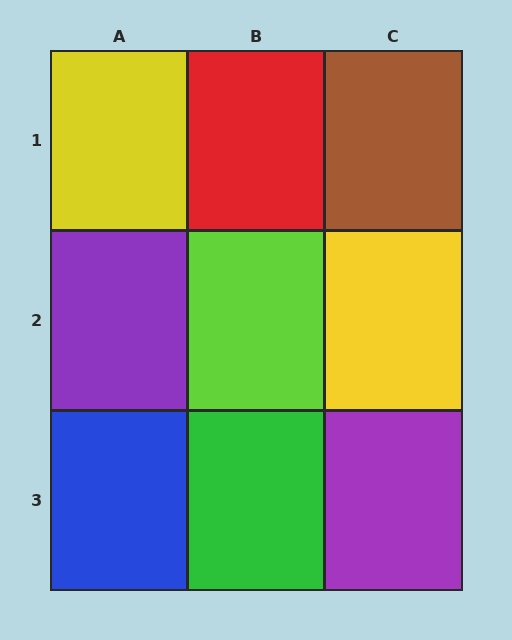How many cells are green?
1 cell is green.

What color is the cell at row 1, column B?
Red.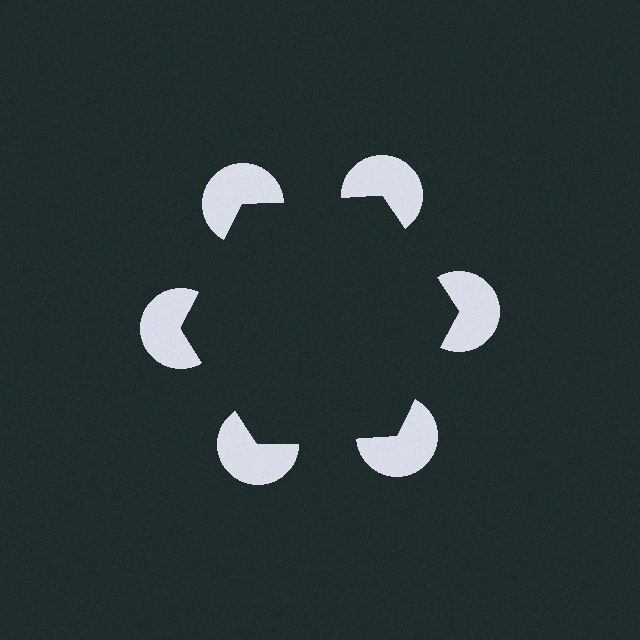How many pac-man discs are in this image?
There are 6 — one at each vertex of the illusory hexagon.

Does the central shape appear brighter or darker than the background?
It typically appears slightly darker than the background, even though no actual brightness change is drawn.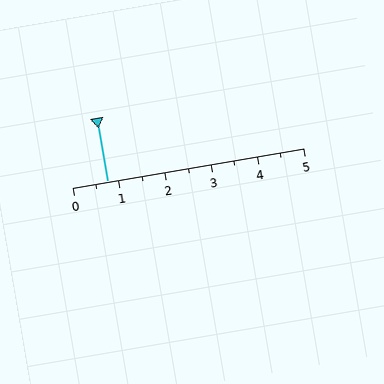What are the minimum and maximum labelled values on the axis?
The axis runs from 0 to 5.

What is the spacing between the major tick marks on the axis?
The major ticks are spaced 1 apart.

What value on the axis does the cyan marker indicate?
The marker indicates approximately 0.8.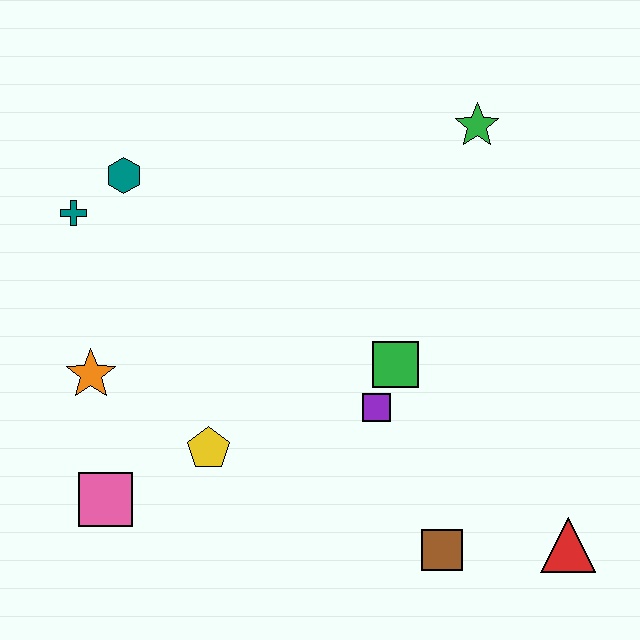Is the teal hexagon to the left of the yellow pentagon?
Yes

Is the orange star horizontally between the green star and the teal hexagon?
No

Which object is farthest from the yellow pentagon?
The green star is farthest from the yellow pentagon.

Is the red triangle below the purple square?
Yes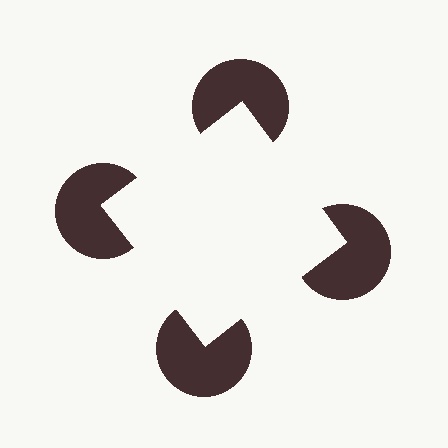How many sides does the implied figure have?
4 sides.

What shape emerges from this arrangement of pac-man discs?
An illusory square — its edges are inferred from the aligned wedge cuts in the pac-man discs, not physically drawn.